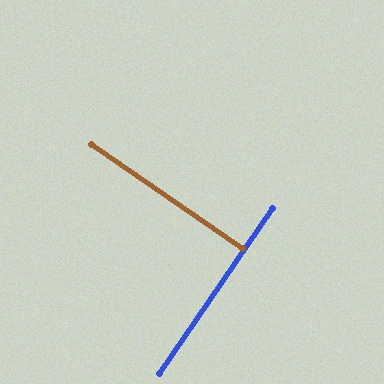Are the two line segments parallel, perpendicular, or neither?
Perpendicular — they meet at approximately 90°.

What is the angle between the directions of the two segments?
Approximately 90 degrees.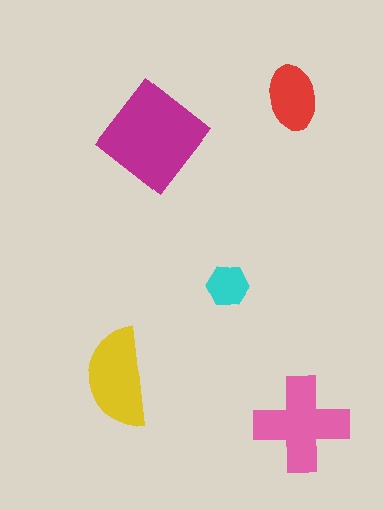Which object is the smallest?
The cyan hexagon.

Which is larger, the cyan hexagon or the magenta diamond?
The magenta diamond.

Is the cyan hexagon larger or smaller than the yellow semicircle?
Smaller.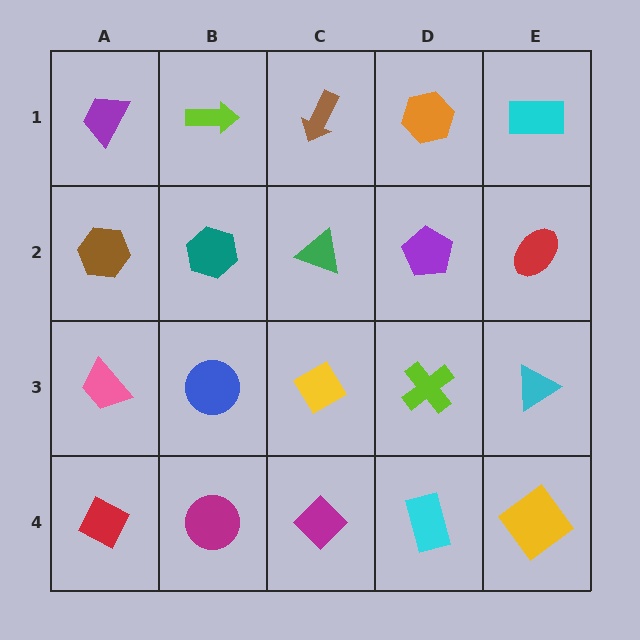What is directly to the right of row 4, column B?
A magenta diamond.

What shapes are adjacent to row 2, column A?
A purple trapezoid (row 1, column A), a pink trapezoid (row 3, column A), a teal hexagon (row 2, column B).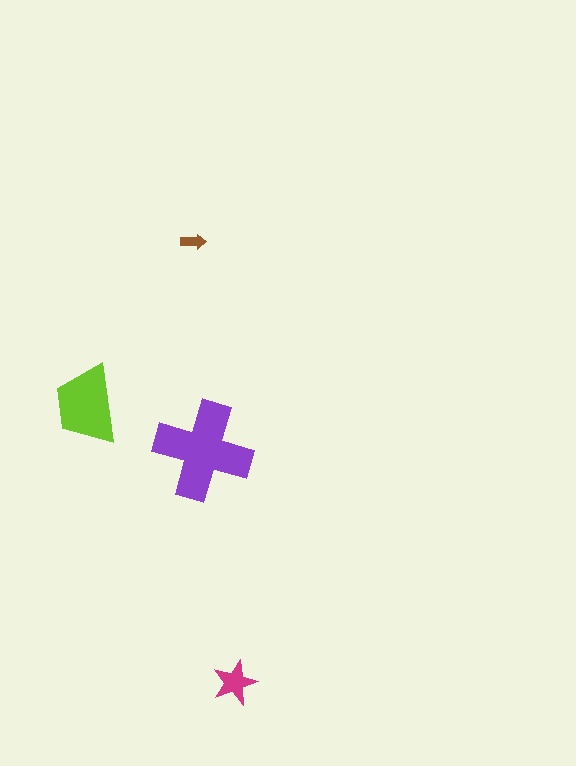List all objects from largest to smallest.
The purple cross, the lime trapezoid, the magenta star, the brown arrow.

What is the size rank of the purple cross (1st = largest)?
1st.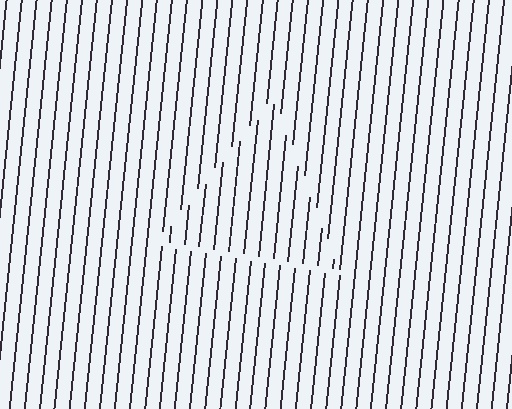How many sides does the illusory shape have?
3 sides — the line-ends trace a triangle.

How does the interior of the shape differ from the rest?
The interior of the shape contains the same grating, shifted by half a period — the contour is defined by the phase discontinuity where line-ends from the inner and outer gratings abut.